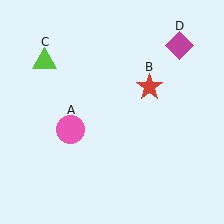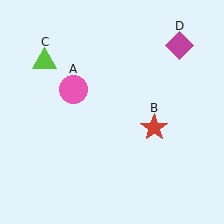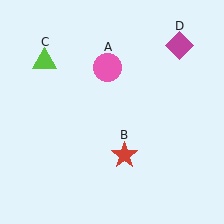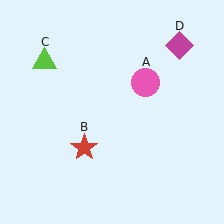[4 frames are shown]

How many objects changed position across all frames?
2 objects changed position: pink circle (object A), red star (object B).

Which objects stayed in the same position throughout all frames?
Lime triangle (object C) and magenta diamond (object D) remained stationary.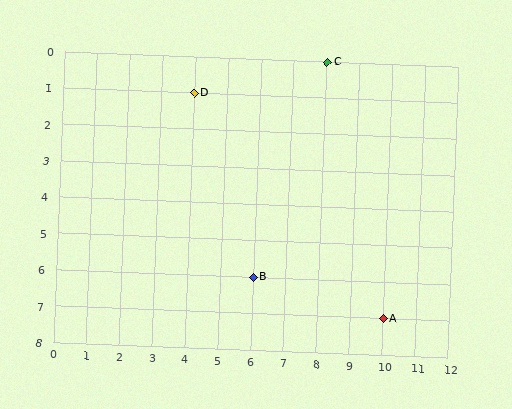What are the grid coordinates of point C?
Point C is at grid coordinates (8, 0).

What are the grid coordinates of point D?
Point D is at grid coordinates (4, 1).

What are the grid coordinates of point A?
Point A is at grid coordinates (10, 7).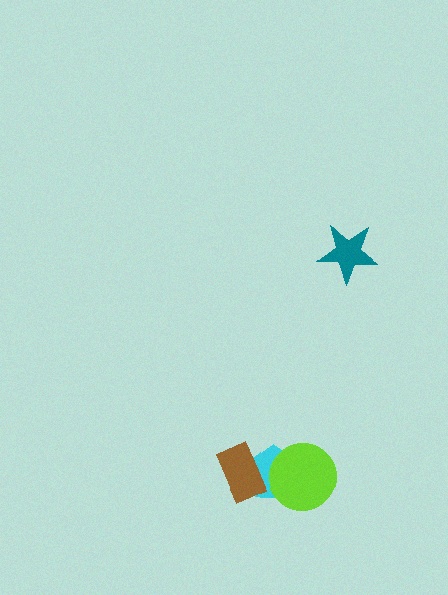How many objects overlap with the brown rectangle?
1 object overlaps with the brown rectangle.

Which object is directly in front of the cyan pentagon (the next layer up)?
The brown rectangle is directly in front of the cyan pentagon.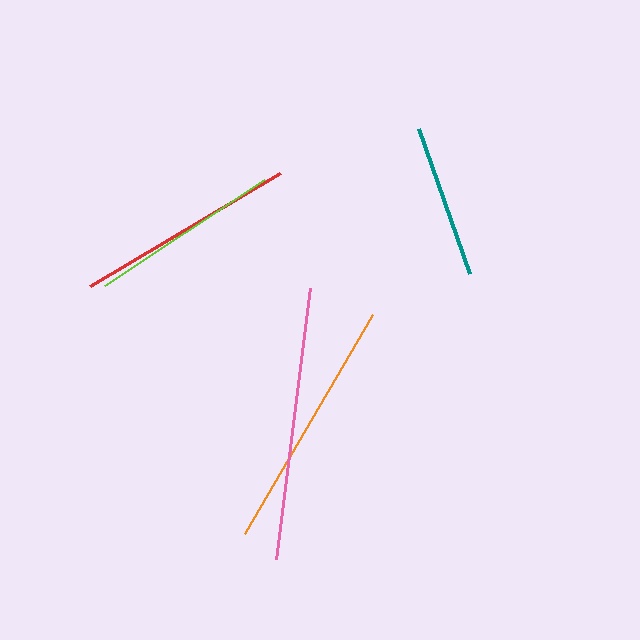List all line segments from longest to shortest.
From longest to shortest: pink, orange, red, lime, teal.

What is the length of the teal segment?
The teal segment is approximately 154 pixels long.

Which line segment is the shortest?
The teal line is the shortest at approximately 154 pixels.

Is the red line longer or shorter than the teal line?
The red line is longer than the teal line.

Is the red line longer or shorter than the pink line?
The pink line is longer than the red line.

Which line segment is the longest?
The pink line is the longest at approximately 273 pixels.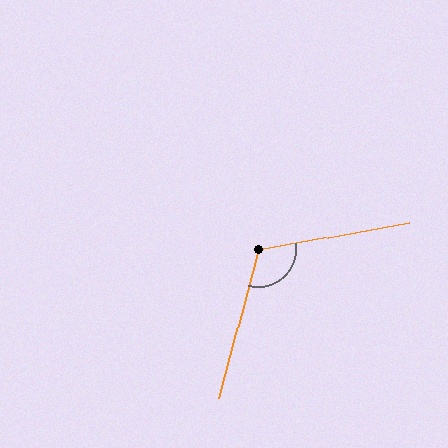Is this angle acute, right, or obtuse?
It is obtuse.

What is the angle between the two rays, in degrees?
Approximately 115 degrees.